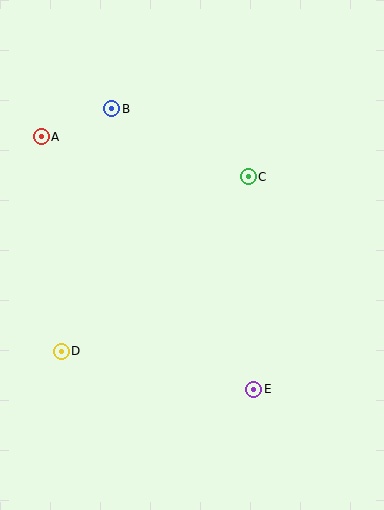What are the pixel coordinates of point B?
Point B is at (112, 109).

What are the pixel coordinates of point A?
Point A is at (41, 137).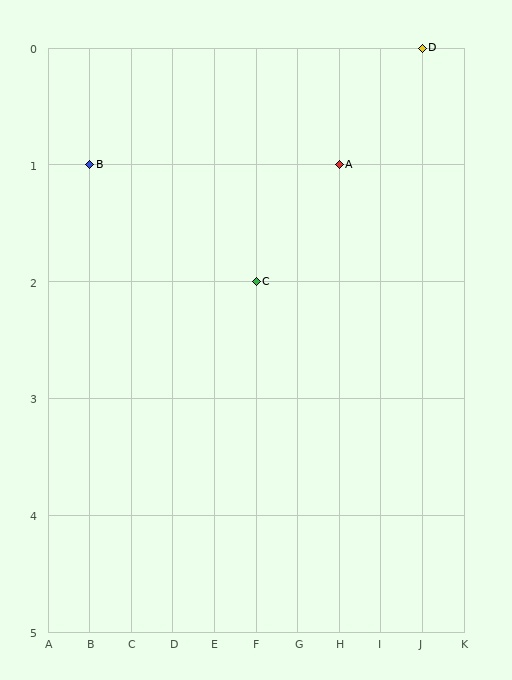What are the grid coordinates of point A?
Point A is at grid coordinates (H, 1).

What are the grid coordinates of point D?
Point D is at grid coordinates (J, 0).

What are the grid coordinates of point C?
Point C is at grid coordinates (F, 2).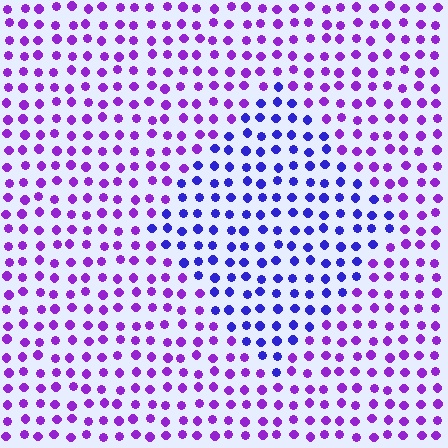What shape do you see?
I see a diamond.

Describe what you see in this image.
The image is filled with small purple elements in a uniform arrangement. A diamond-shaped region is visible where the elements are tinted to a slightly different hue, forming a subtle color boundary.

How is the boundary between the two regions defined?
The boundary is defined purely by a slight shift in hue (about 37 degrees). Spacing, size, and orientation are identical on both sides.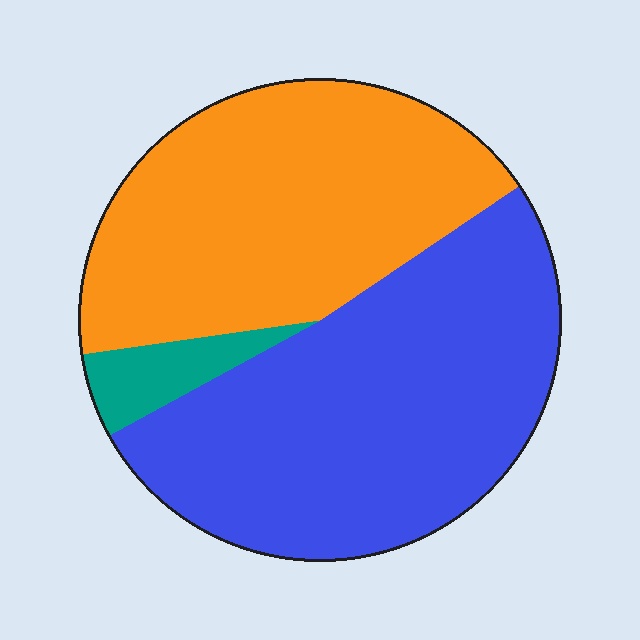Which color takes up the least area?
Teal, at roughly 5%.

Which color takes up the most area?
Blue, at roughly 50%.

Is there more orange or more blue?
Blue.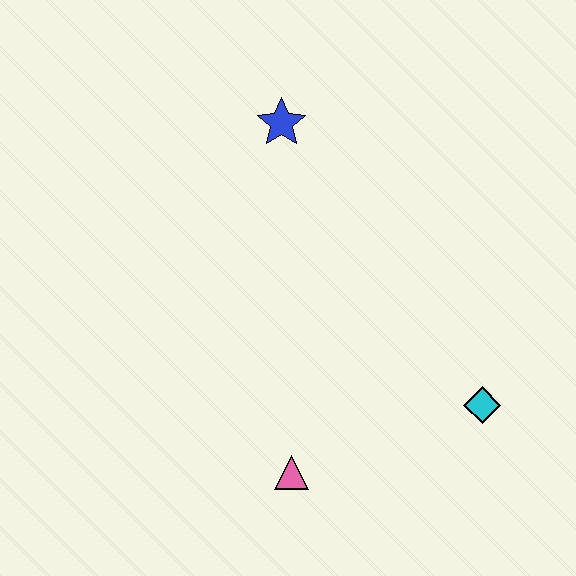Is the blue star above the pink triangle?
Yes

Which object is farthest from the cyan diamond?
The blue star is farthest from the cyan diamond.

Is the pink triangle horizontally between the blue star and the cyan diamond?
Yes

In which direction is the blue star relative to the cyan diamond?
The blue star is above the cyan diamond.